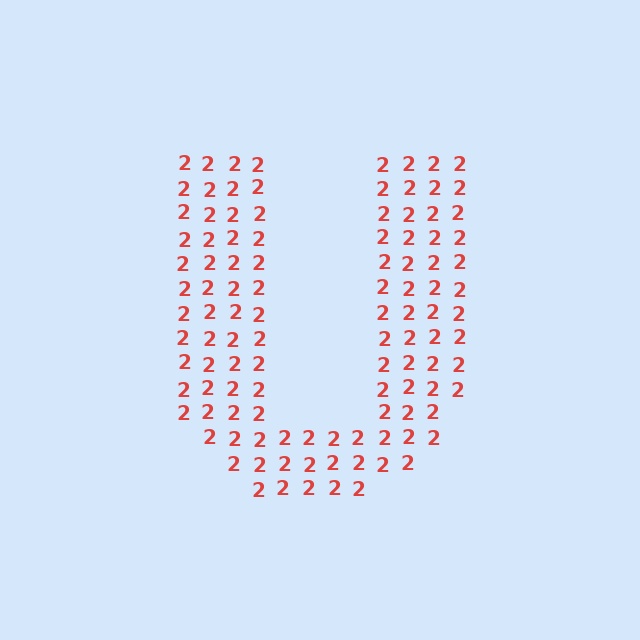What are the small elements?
The small elements are digit 2's.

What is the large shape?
The large shape is the letter U.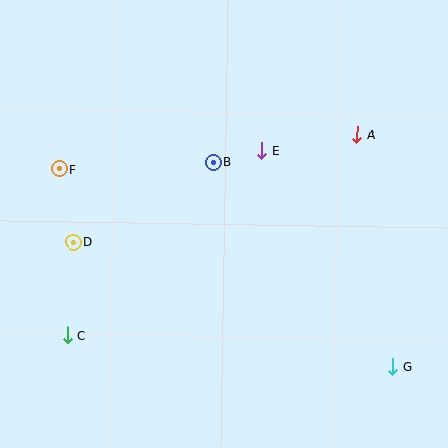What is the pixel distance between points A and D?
The distance between A and D is 304 pixels.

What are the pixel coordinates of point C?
Point C is at (67, 335).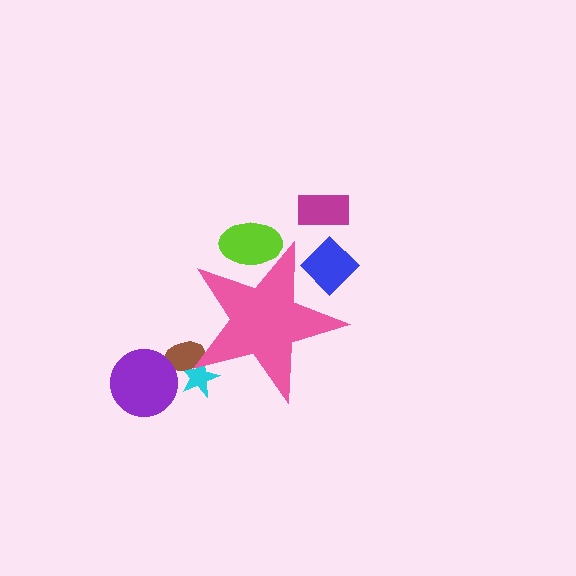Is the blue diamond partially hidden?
Yes, the blue diamond is partially hidden behind the pink star.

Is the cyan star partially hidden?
Yes, the cyan star is partially hidden behind the pink star.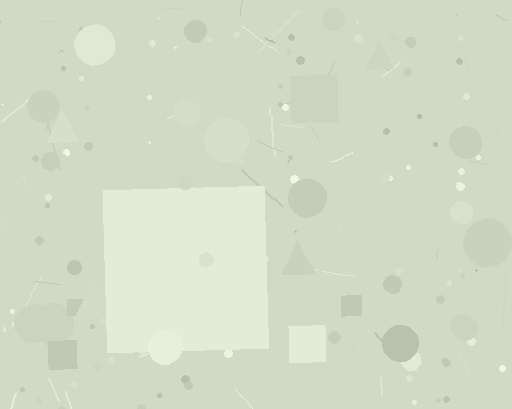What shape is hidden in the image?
A square is hidden in the image.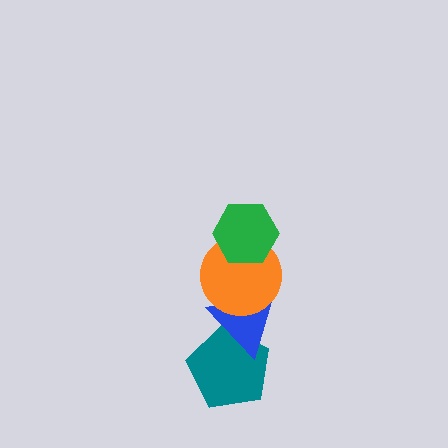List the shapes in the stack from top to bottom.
From top to bottom: the green hexagon, the orange circle, the blue triangle, the teal pentagon.